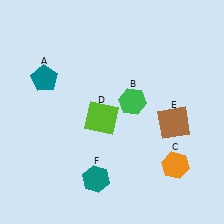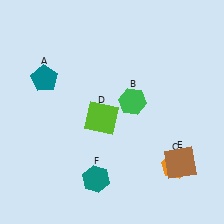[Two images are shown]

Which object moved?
The brown square (E) moved down.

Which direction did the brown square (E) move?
The brown square (E) moved down.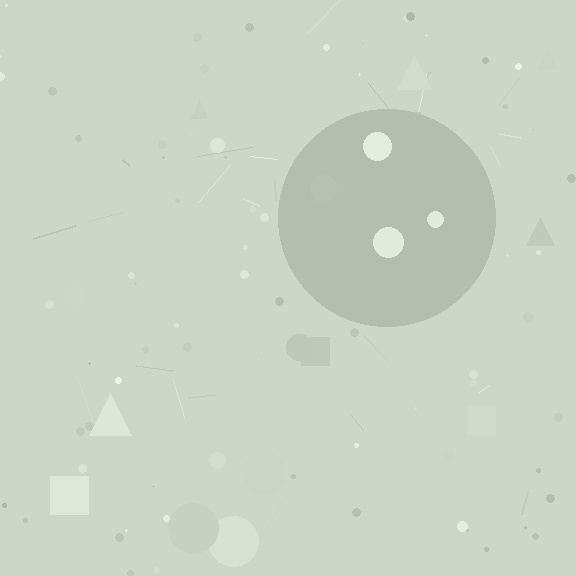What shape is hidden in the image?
A circle is hidden in the image.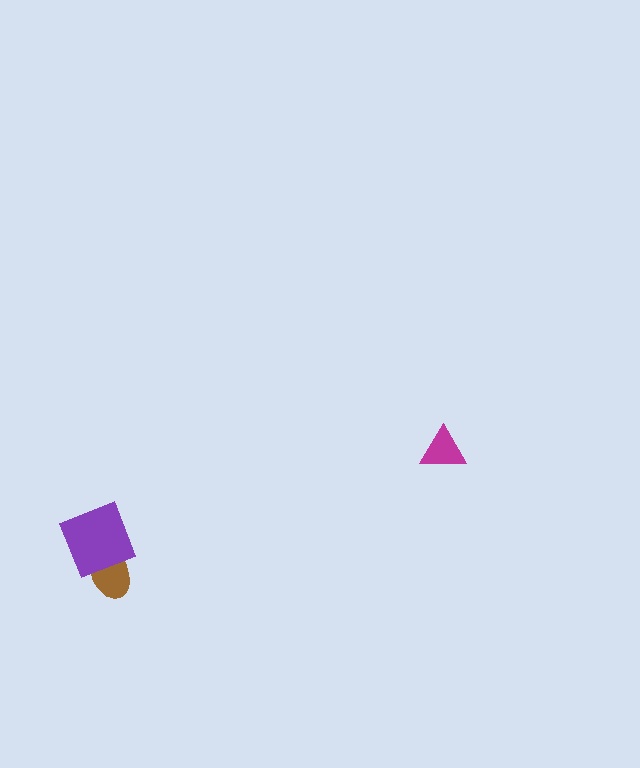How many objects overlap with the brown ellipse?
1 object overlaps with the brown ellipse.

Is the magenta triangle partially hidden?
No, no other shape covers it.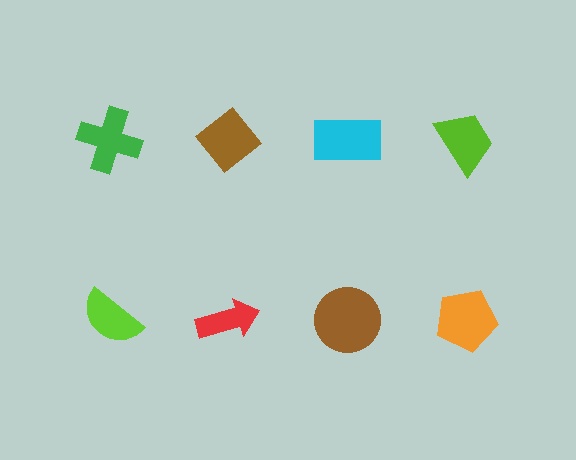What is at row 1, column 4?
A lime trapezoid.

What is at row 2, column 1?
A lime semicircle.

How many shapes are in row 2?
4 shapes.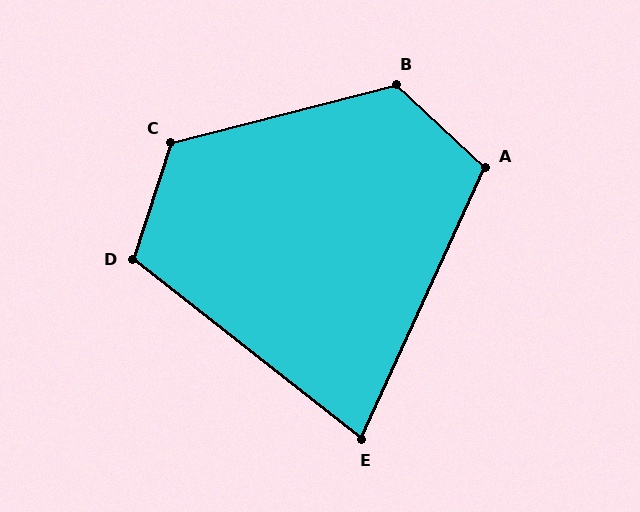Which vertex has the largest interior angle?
B, at approximately 123 degrees.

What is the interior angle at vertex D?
Approximately 110 degrees (obtuse).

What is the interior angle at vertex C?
Approximately 122 degrees (obtuse).